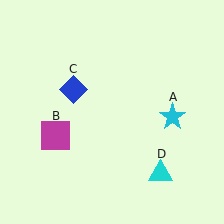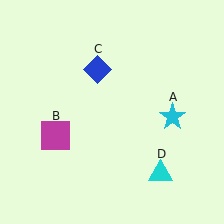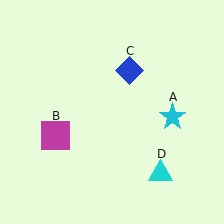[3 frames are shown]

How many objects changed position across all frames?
1 object changed position: blue diamond (object C).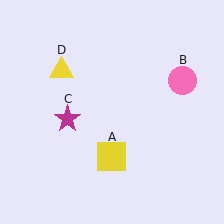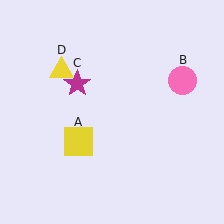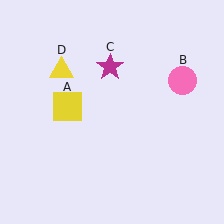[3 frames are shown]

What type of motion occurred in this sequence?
The yellow square (object A), magenta star (object C) rotated clockwise around the center of the scene.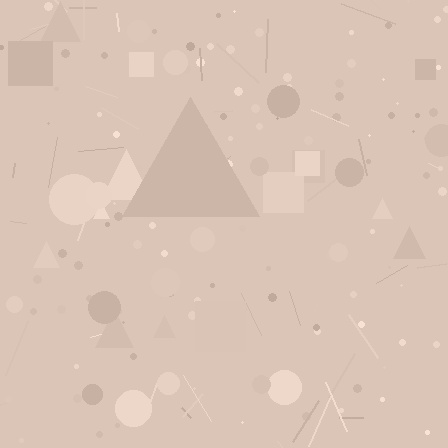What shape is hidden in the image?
A triangle is hidden in the image.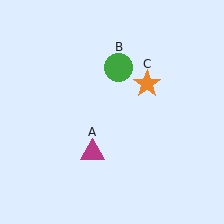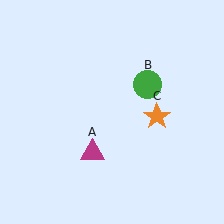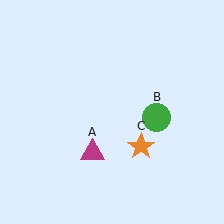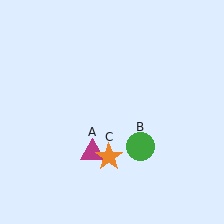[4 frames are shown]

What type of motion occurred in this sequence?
The green circle (object B), orange star (object C) rotated clockwise around the center of the scene.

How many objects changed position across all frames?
2 objects changed position: green circle (object B), orange star (object C).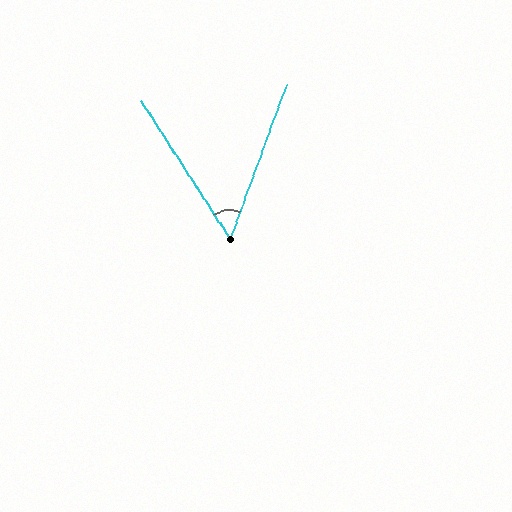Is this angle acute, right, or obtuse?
It is acute.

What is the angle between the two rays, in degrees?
Approximately 53 degrees.